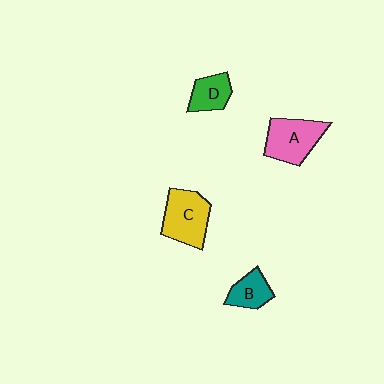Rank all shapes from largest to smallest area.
From largest to smallest: C (yellow), A (pink), D (green), B (teal).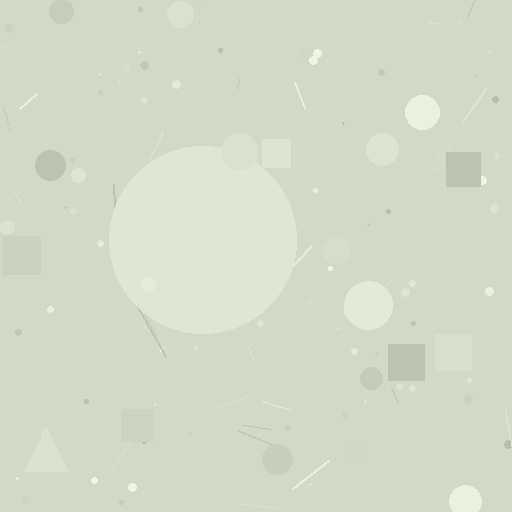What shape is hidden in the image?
A circle is hidden in the image.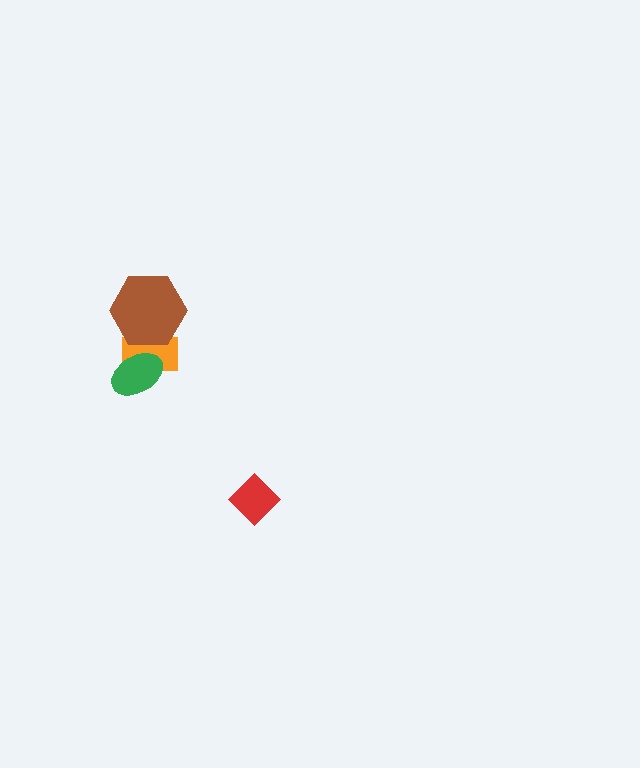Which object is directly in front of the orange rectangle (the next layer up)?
The brown hexagon is directly in front of the orange rectangle.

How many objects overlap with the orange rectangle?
2 objects overlap with the orange rectangle.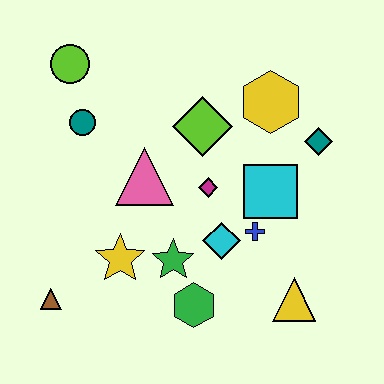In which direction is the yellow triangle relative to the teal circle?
The yellow triangle is to the right of the teal circle.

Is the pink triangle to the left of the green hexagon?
Yes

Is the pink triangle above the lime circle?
No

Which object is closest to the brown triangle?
The yellow star is closest to the brown triangle.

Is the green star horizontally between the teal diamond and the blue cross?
No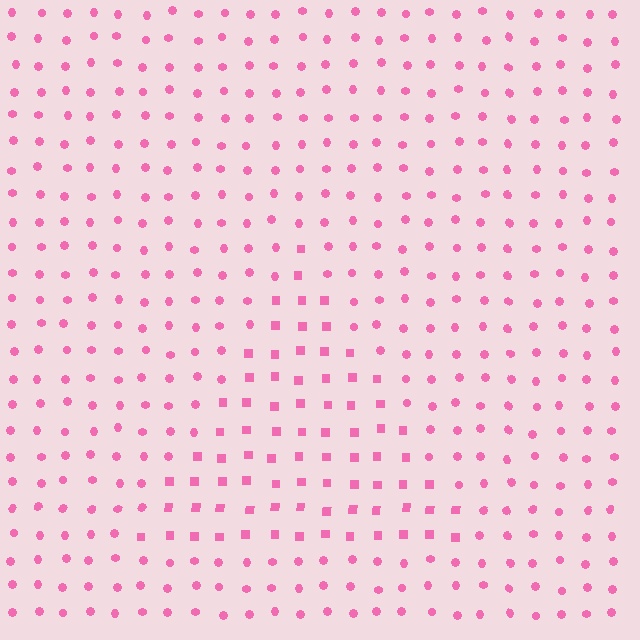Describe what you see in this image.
The image is filled with small pink elements arranged in a uniform grid. A triangle-shaped region contains squares, while the surrounding area contains circles. The boundary is defined purely by the change in element shape.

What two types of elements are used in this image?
The image uses squares inside the triangle region and circles outside it.